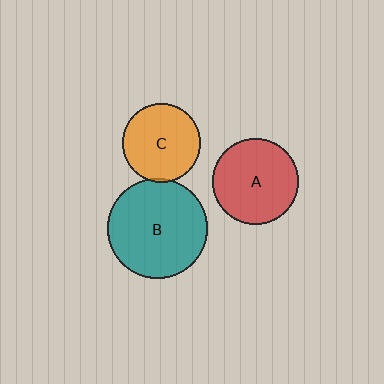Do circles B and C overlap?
Yes.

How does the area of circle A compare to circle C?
Approximately 1.2 times.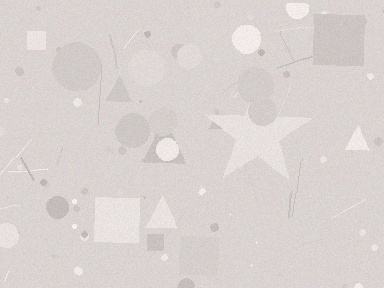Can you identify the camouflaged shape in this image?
The camouflaged shape is a star.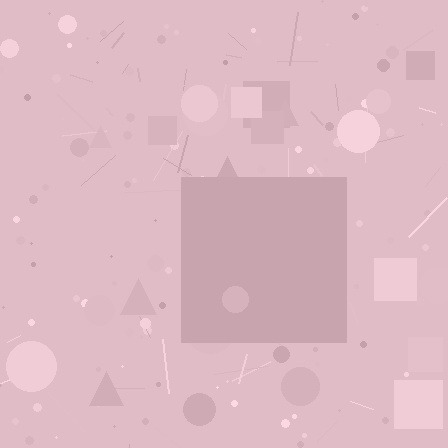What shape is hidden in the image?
A square is hidden in the image.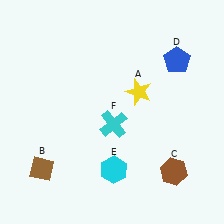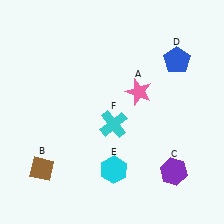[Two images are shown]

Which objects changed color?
A changed from yellow to pink. C changed from brown to purple.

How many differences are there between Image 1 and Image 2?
There are 2 differences between the two images.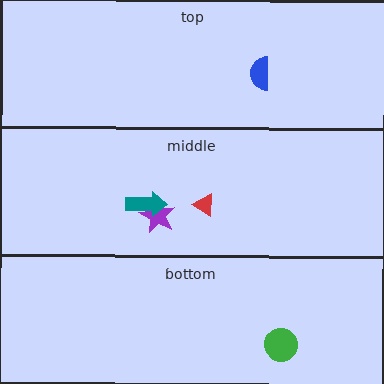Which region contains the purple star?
The middle region.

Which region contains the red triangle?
The middle region.